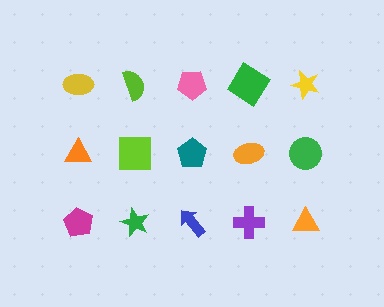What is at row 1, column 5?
A yellow star.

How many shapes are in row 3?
5 shapes.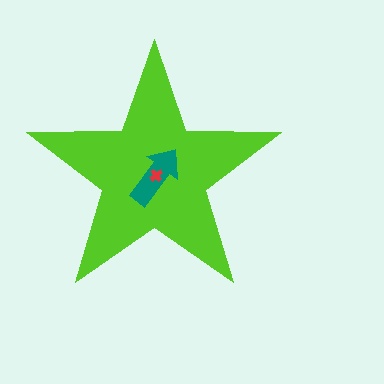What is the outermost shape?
The lime star.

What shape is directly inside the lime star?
The teal arrow.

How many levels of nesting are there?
3.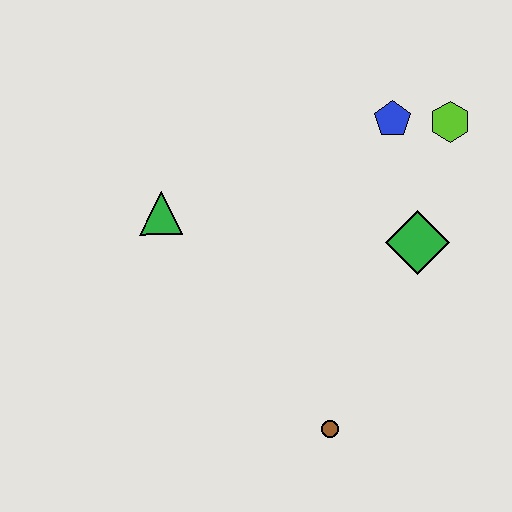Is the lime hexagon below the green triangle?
No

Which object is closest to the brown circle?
The green diamond is closest to the brown circle.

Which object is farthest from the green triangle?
The lime hexagon is farthest from the green triangle.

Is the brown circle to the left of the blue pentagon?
Yes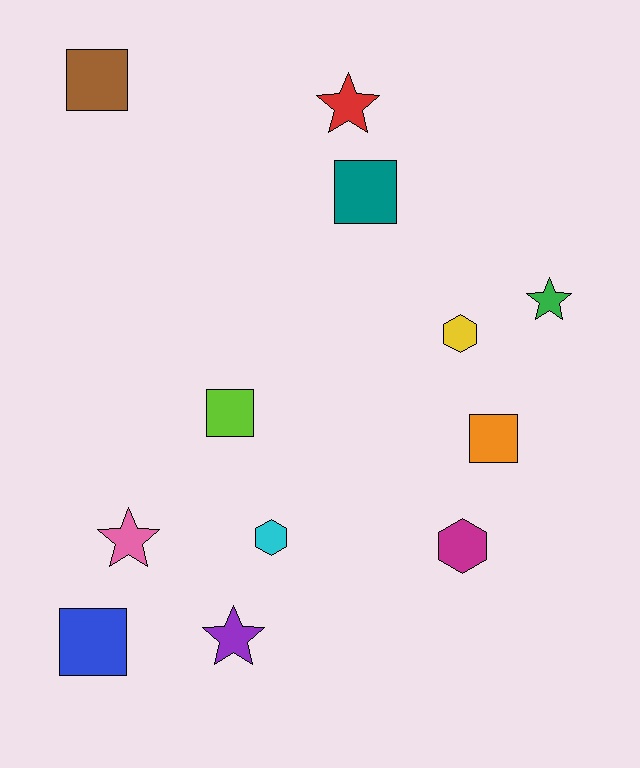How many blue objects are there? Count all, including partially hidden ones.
There is 1 blue object.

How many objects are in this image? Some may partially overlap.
There are 12 objects.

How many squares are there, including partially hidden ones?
There are 5 squares.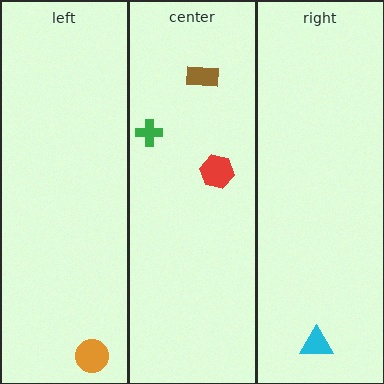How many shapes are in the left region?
1.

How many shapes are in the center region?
3.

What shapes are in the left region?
The orange circle.